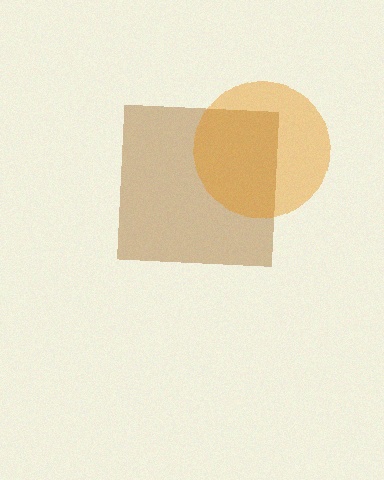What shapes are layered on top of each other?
The layered shapes are: a brown square, an orange circle.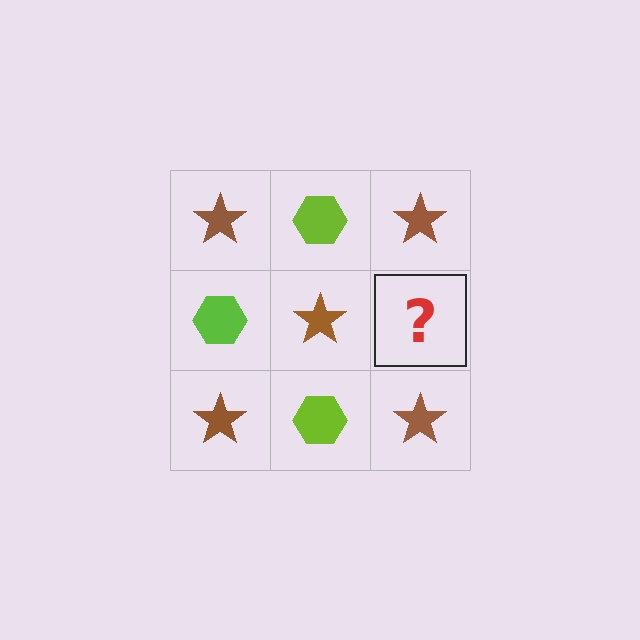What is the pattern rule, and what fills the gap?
The rule is that it alternates brown star and lime hexagon in a checkerboard pattern. The gap should be filled with a lime hexagon.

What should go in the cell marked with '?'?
The missing cell should contain a lime hexagon.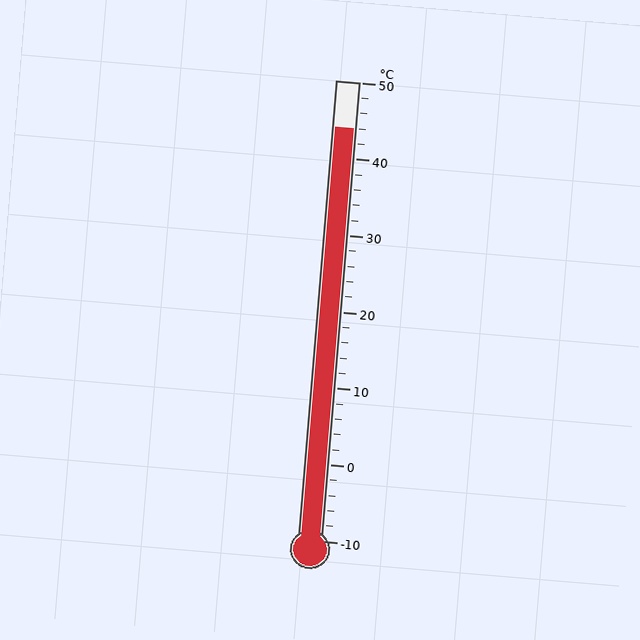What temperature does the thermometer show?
The thermometer shows approximately 44°C.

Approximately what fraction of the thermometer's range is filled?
The thermometer is filled to approximately 90% of its range.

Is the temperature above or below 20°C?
The temperature is above 20°C.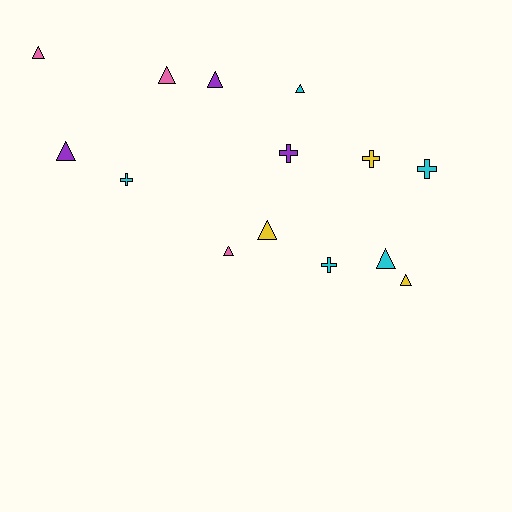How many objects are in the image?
There are 14 objects.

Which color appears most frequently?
Cyan, with 5 objects.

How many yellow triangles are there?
There are 2 yellow triangles.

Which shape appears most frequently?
Triangle, with 9 objects.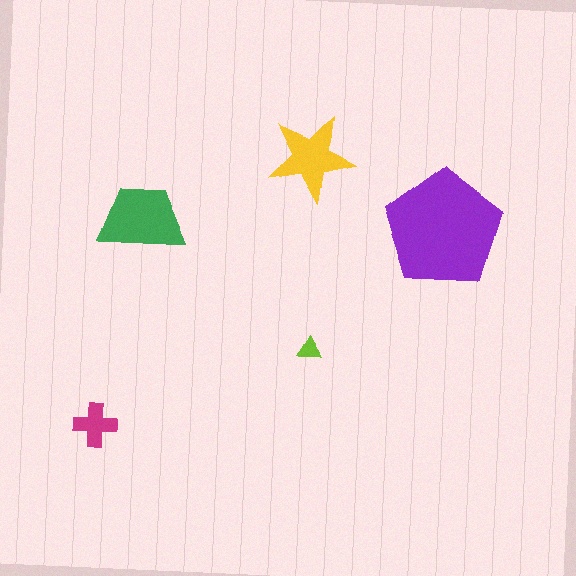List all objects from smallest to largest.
The lime triangle, the magenta cross, the yellow star, the green trapezoid, the purple pentagon.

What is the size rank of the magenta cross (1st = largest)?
4th.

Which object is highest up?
The yellow star is topmost.